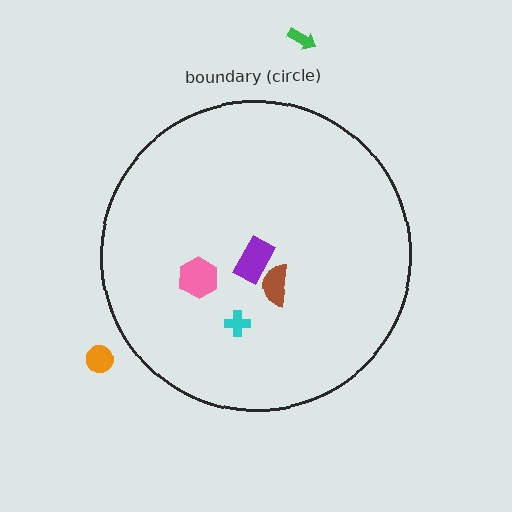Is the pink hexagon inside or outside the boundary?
Inside.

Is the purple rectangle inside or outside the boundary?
Inside.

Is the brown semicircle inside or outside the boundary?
Inside.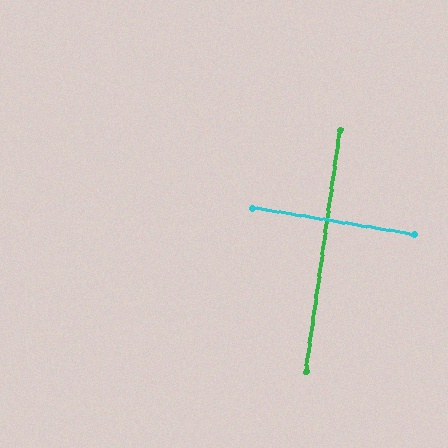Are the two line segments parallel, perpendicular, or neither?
Perpendicular — they meet at approximately 89°.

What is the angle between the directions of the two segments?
Approximately 89 degrees.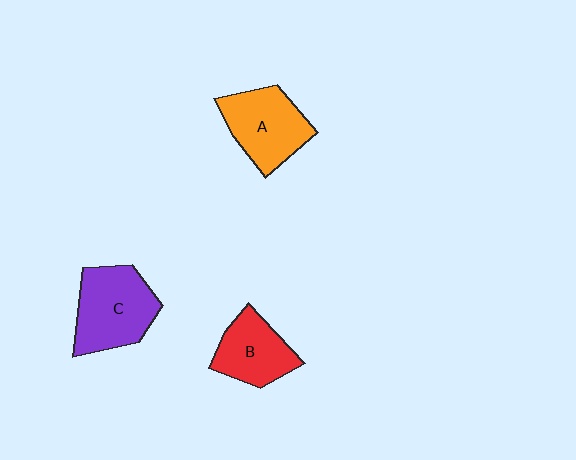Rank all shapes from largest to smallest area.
From largest to smallest: C (purple), A (orange), B (red).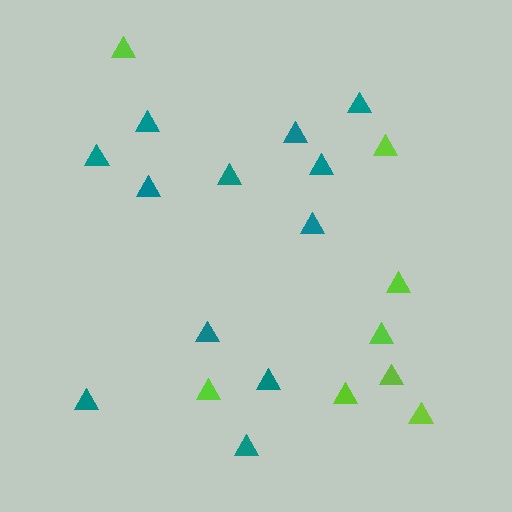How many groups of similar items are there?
There are 2 groups: one group of lime triangles (8) and one group of teal triangles (12).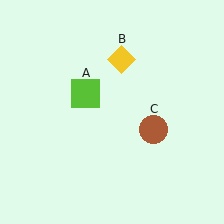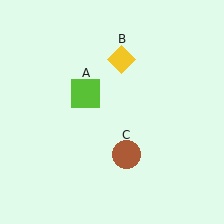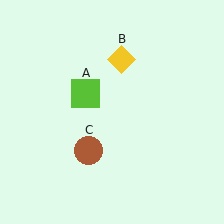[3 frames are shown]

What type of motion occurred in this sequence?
The brown circle (object C) rotated clockwise around the center of the scene.